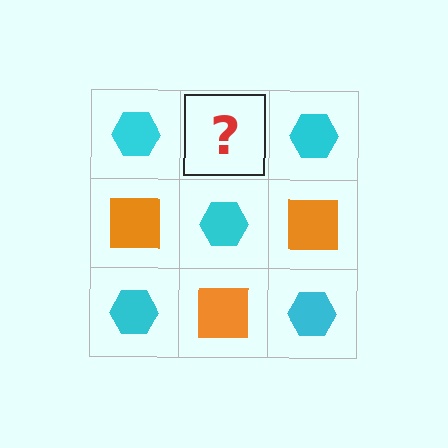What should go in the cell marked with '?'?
The missing cell should contain an orange square.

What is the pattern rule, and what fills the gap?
The rule is that it alternates cyan hexagon and orange square in a checkerboard pattern. The gap should be filled with an orange square.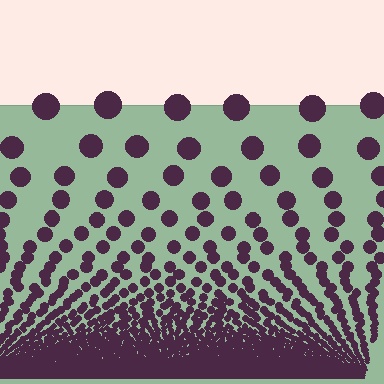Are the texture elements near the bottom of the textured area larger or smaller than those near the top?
Smaller. The gradient is inverted — elements near the bottom are smaller and denser.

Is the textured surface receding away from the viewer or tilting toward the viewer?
The surface appears to tilt toward the viewer. Texture elements get larger and sparser toward the top.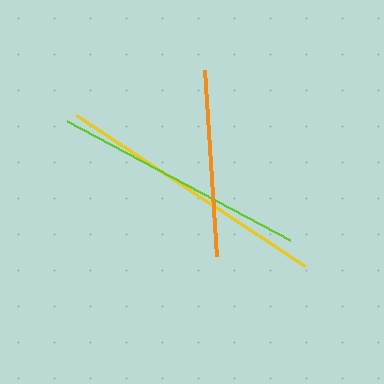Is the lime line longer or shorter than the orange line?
The lime line is longer than the orange line.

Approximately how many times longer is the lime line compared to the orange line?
The lime line is approximately 1.4 times the length of the orange line.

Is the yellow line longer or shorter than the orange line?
The yellow line is longer than the orange line.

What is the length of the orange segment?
The orange segment is approximately 187 pixels long.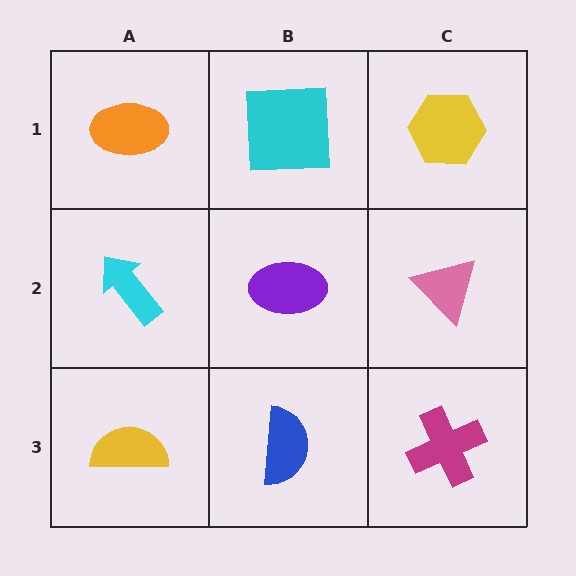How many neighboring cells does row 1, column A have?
2.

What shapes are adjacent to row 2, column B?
A cyan square (row 1, column B), a blue semicircle (row 3, column B), a cyan arrow (row 2, column A), a pink triangle (row 2, column C).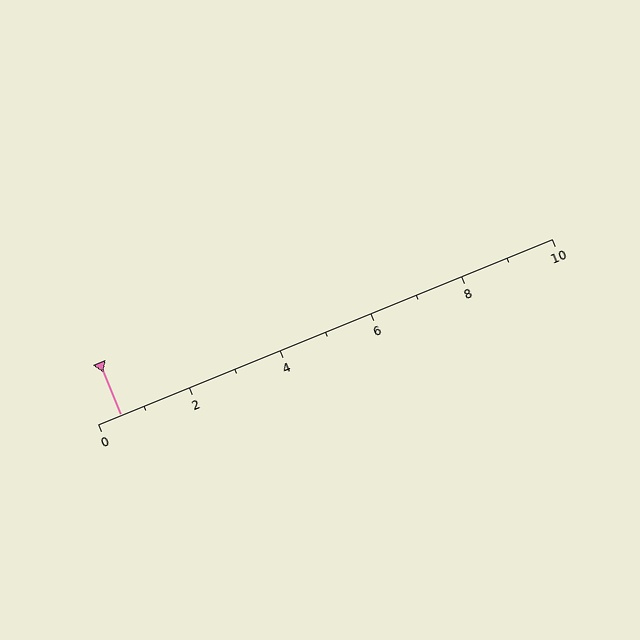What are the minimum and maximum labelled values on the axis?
The axis runs from 0 to 10.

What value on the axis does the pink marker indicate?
The marker indicates approximately 0.5.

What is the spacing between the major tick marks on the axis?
The major ticks are spaced 2 apart.